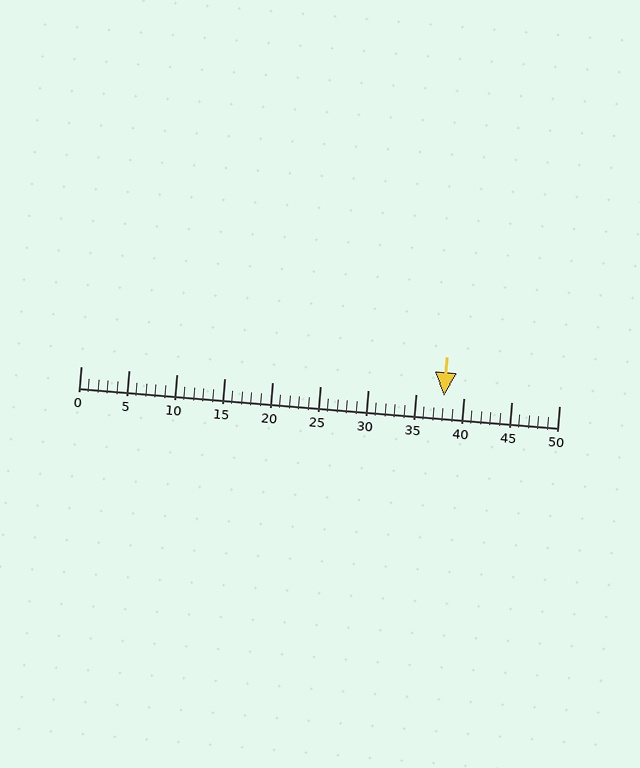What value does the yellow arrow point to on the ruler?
The yellow arrow points to approximately 38.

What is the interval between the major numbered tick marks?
The major tick marks are spaced 5 units apart.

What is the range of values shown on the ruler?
The ruler shows values from 0 to 50.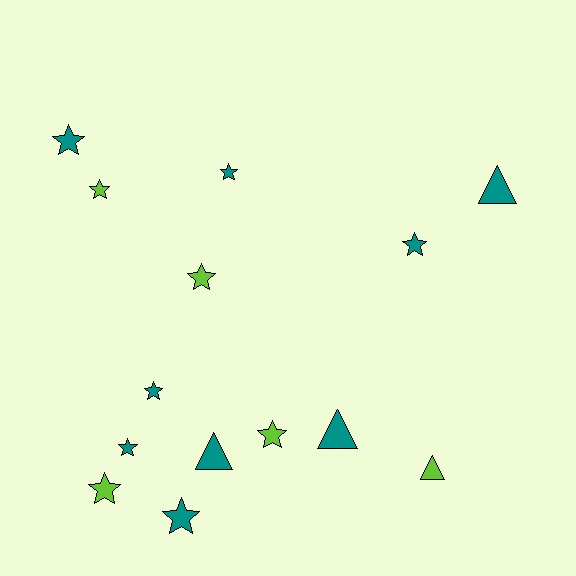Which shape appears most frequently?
Star, with 10 objects.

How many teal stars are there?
There are 6 teal stars.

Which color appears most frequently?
Teal, with 9 objects.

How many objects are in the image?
There are 14 objects.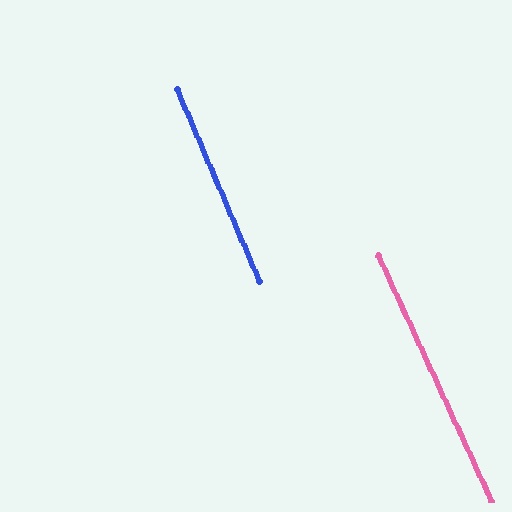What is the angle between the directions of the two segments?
Approximately 2 degrees.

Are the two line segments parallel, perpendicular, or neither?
Parallel — their directions differ by only 1.6°.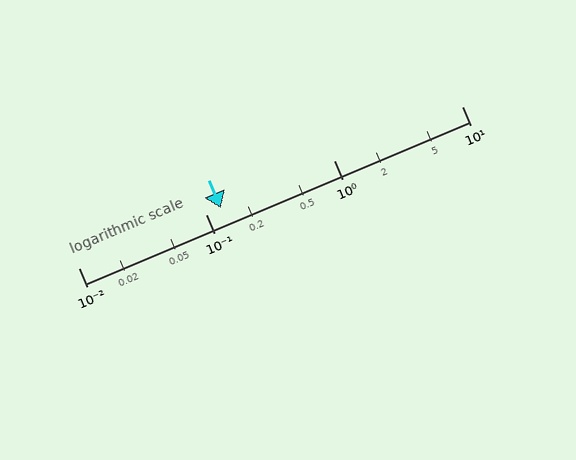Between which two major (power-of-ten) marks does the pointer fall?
The pointer is between 0.1 and 1.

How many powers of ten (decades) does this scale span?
The scale spans 3 decades, from 0.01 to 10.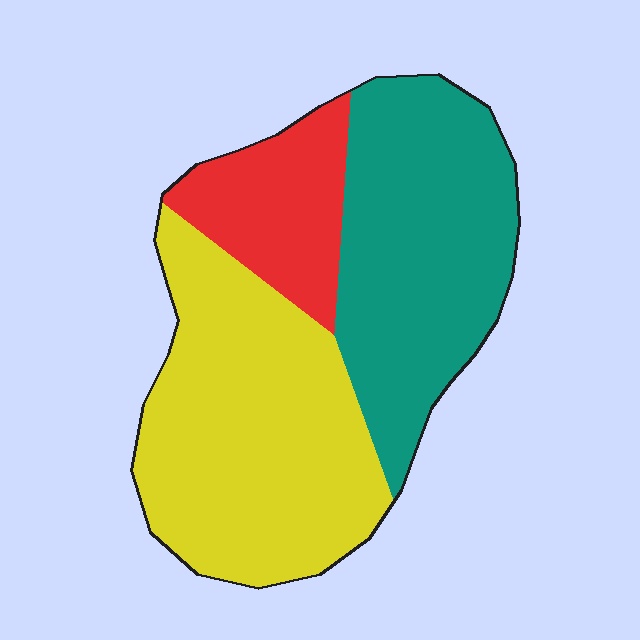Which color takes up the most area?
Yellow, at roughly 45%.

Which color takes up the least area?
Red, at roughly 15%.